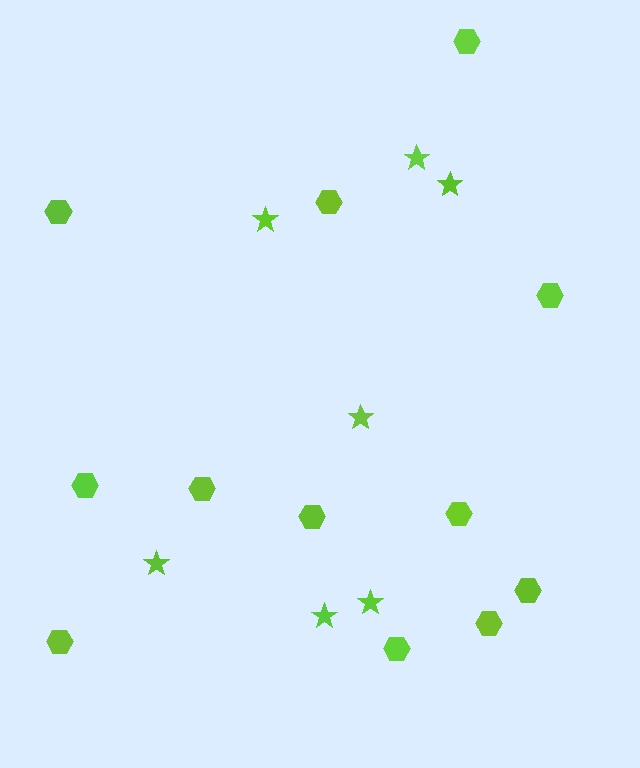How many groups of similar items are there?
There are 2 groups: one group of stars (7) and one group of hexagons (12).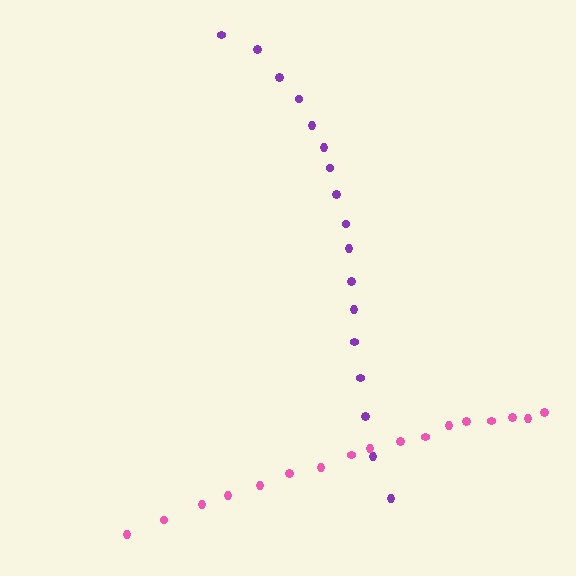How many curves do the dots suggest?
There are 2 distinct paths.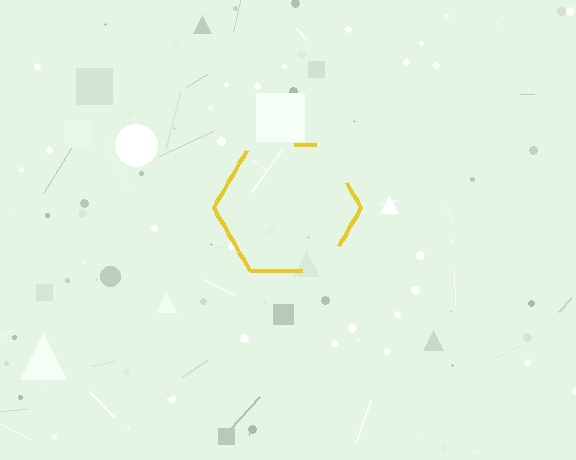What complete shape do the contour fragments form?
The contour fragments form a hexagon.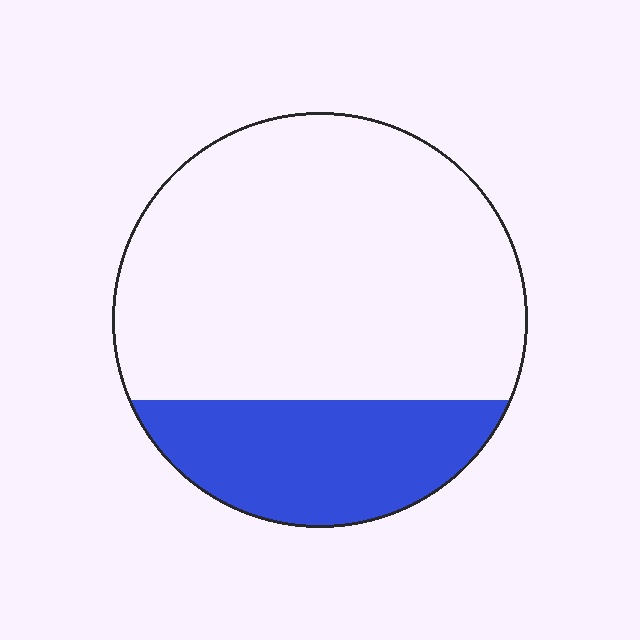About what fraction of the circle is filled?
About one quarter (1/4).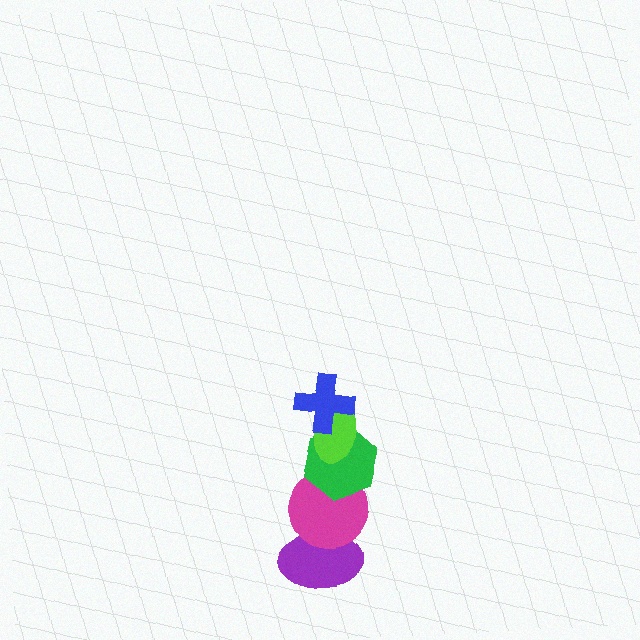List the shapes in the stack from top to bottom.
From top to bottom: the blue cross, the lime ellipse, the green hexagon, the magenta circle, the purple ellipse.